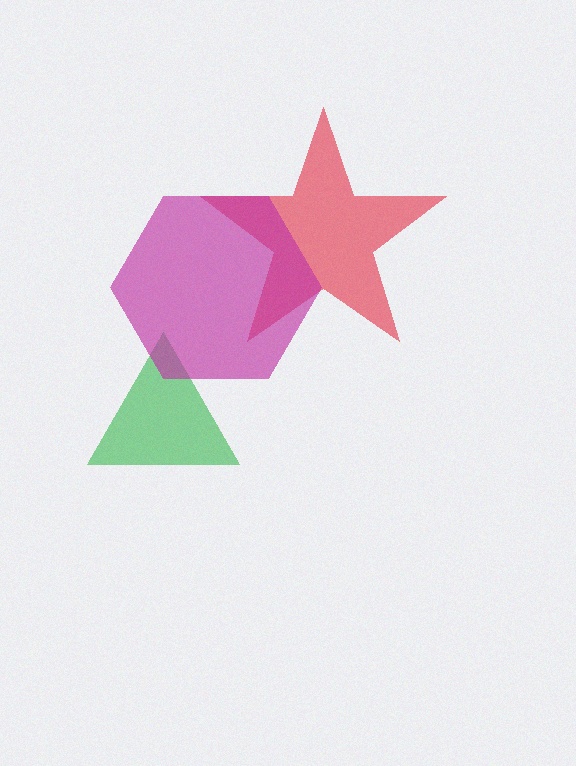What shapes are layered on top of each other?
The layered shapes are: a green triangle, a red star, a magenta hexagon.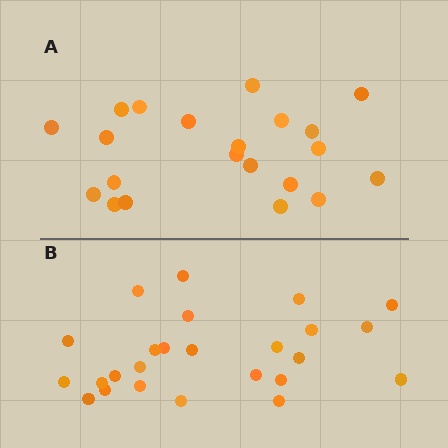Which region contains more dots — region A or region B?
Region B (the bottom region) has more dots.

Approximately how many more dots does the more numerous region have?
Region B has about 4 more dots than region A.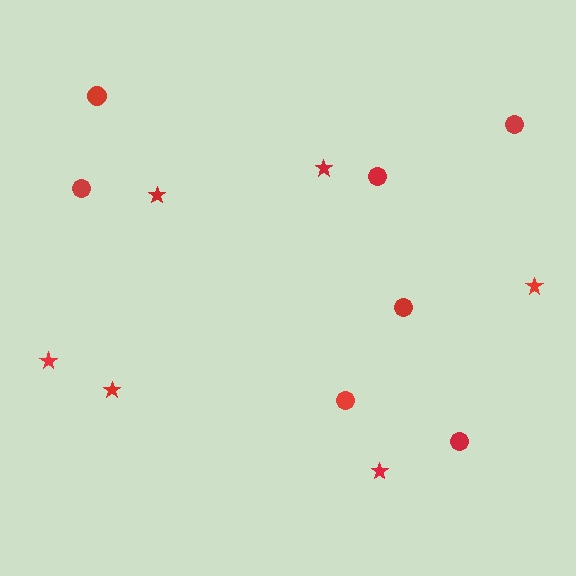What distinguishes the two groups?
There are 2 groups: one group of circles (7) and one group of stars (6).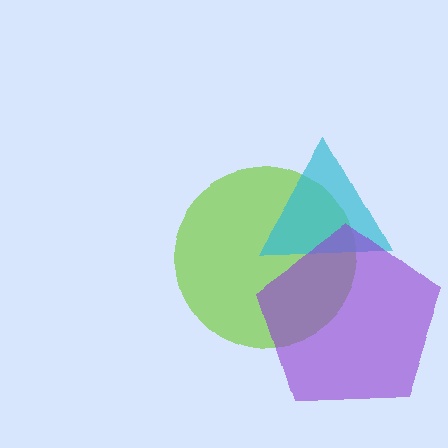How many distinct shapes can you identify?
There are 3 distinct shapes: a lime circle, a cyan triangle, a purple pentagon.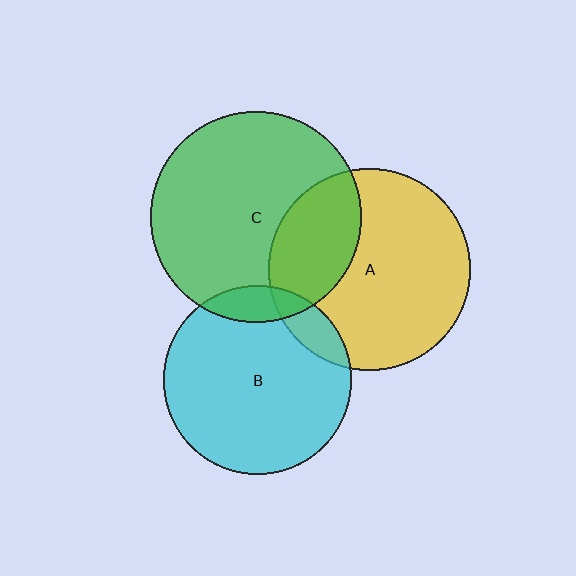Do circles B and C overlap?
Yes.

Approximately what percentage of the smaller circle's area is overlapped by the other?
Approximately 10%.